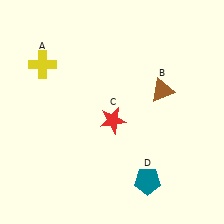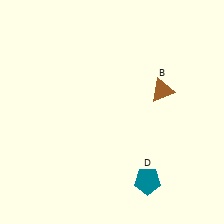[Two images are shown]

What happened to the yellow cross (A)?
The yellow cross (A) was removed in Image 2. It was in the top-left area of Image 1.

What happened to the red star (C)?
The red star (C) was removed in Image 2. It was in the bottom-right area of Image 1.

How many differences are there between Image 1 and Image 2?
There are 2 differences between the two images.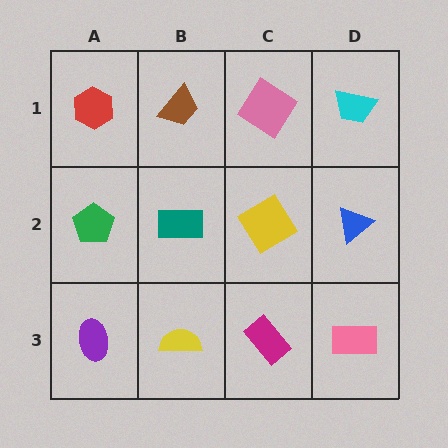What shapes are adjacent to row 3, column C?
A yellow diamond (row 2, column C), a yellow semicircle (row 3, column B), a pink rectangle (row 3, column D).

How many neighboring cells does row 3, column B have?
3.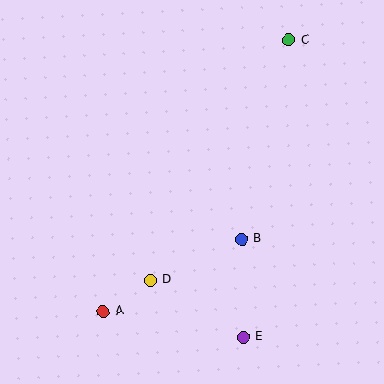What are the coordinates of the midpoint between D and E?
The midpoint between D and E is at (197, 309).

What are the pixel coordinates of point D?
Point D is at (150, 280).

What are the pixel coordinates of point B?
Point B is at (241, 239).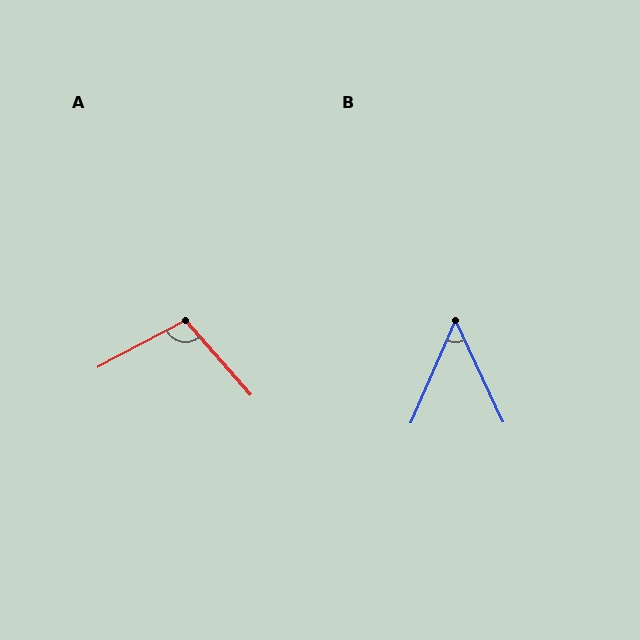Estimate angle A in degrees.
Approximately 103 degrees.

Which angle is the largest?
A, at approximately 103 degrees.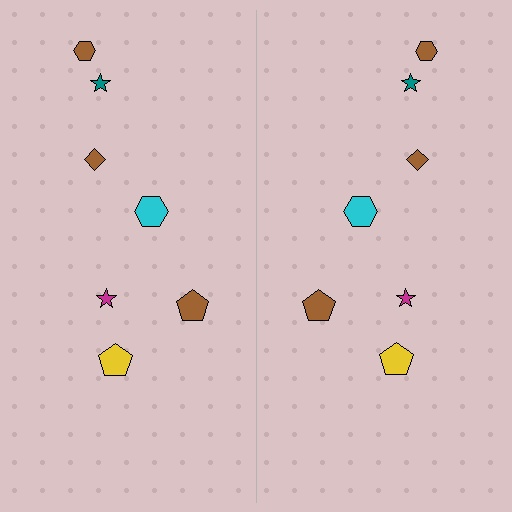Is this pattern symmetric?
Yes, this pattern has bilateral (reflection) symmetry.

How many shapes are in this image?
There are 14 shapes in this image.